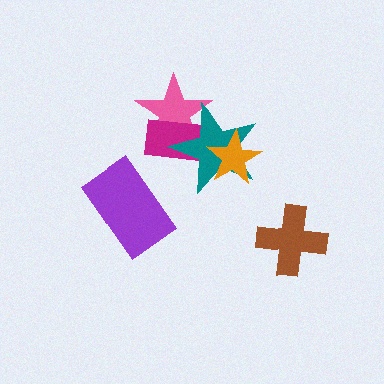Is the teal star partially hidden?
Yes, it is partially covered by another shape.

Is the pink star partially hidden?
Yes, it is partially covered by another shape.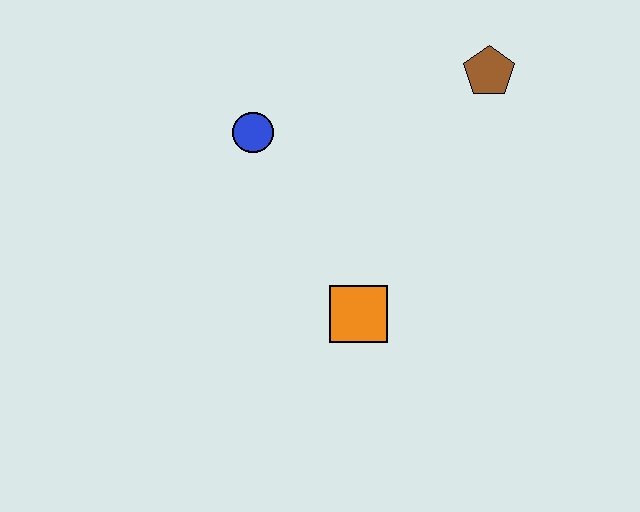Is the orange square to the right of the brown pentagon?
No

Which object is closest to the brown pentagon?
The blue circle is closest to the brown pentagon.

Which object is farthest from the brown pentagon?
The orange square is farthest from the brown pentagon.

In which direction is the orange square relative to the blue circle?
The orange square is below the blue circle.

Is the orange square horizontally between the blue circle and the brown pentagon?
Yes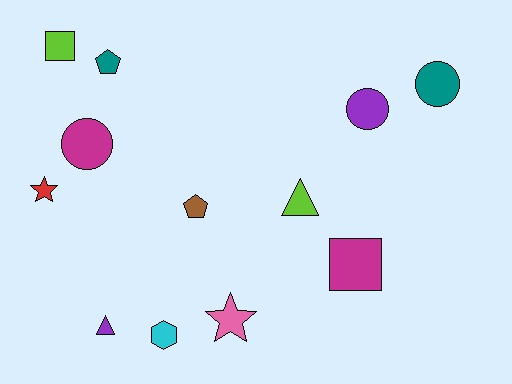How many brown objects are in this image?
There is 1 brown object.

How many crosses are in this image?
There are no crosses.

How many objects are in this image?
There are 12 objects.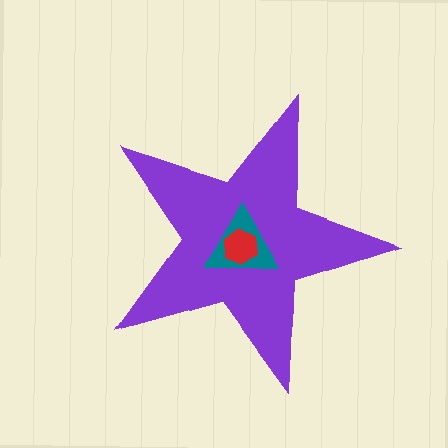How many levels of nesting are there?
3.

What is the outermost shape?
The purple star.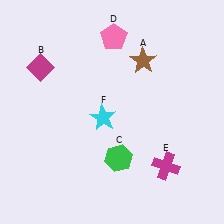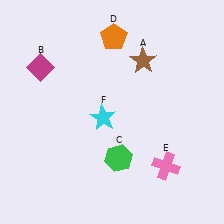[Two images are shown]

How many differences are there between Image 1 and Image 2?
There are 2 differences between the two images.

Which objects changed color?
D changed from pink to orange. E changed from magenta to pink.